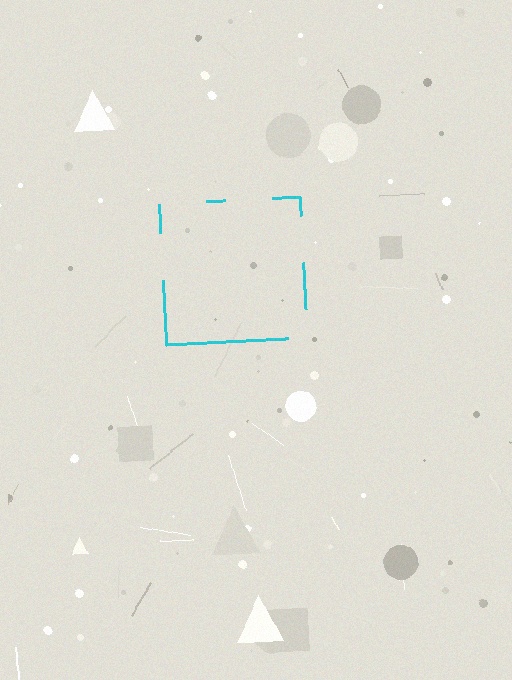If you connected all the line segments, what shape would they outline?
They would outline a square.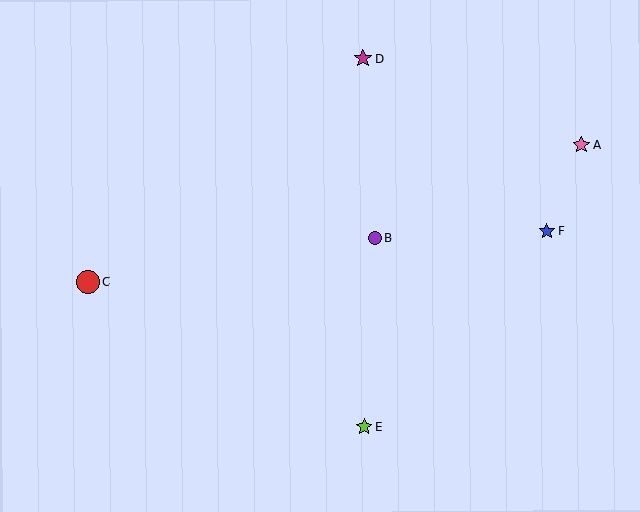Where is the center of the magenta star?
The center of the magenta star is at (362, 58).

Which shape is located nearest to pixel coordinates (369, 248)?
The purple circle (labeled B) at (374, 237) is nearest to that location.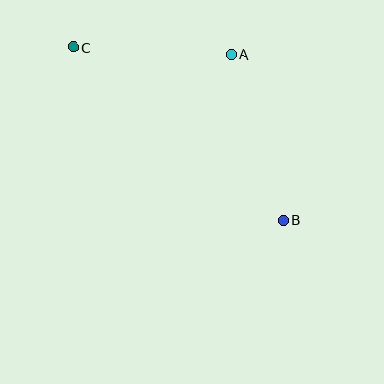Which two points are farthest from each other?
Points B and C are farthest from each other.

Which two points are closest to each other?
Points A and C are closest to each other.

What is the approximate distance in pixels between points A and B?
The distance between A and B is approximately 174 pixels.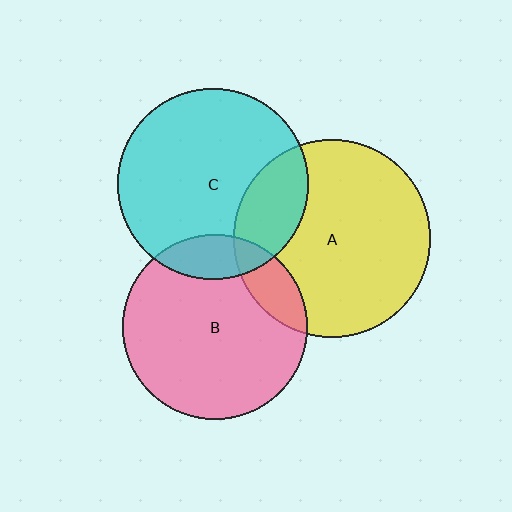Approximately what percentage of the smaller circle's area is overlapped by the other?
Approximately 20%.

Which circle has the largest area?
Circle A (yellow).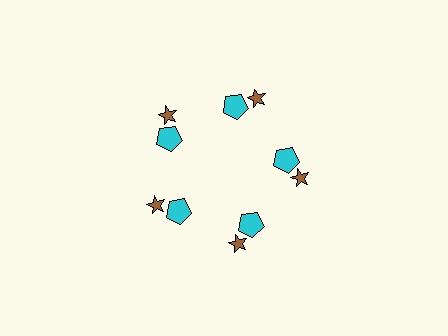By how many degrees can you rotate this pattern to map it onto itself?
The pattern maps onto itself every 72 degrees of rotation.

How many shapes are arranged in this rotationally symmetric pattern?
There are 10 shapes, arranged in 5 groups of 2.